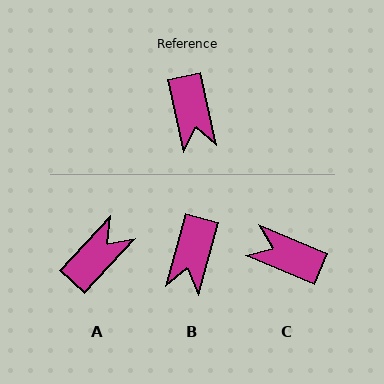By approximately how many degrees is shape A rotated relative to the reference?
Approximately 125 degrees counter-clockwise.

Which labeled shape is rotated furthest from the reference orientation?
C, about 125 degrees away.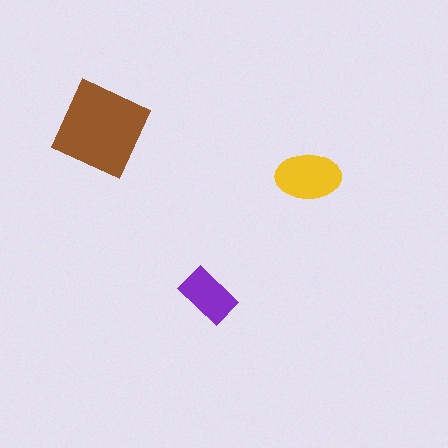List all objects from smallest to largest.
The purple rectangle, the yellow ellipse, the brown diamond.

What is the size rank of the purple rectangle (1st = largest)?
3rd.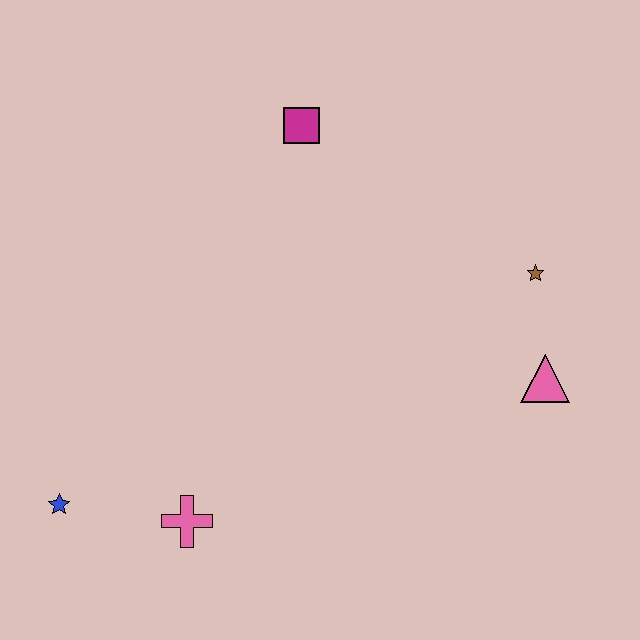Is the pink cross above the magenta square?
No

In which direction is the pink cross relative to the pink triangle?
The pink cross is to the left of the pink triangle.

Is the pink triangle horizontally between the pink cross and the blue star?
No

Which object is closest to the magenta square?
The brown star is closest to the magenta square.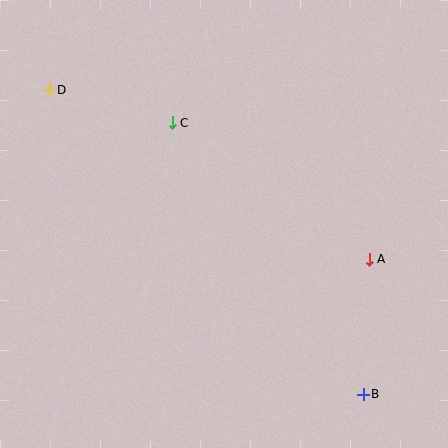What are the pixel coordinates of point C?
Point C is at (172, 123).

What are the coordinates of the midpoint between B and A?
The midpoint between B and A is at (366, 327).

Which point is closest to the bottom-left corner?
Point D is closest to the bottom-left corner.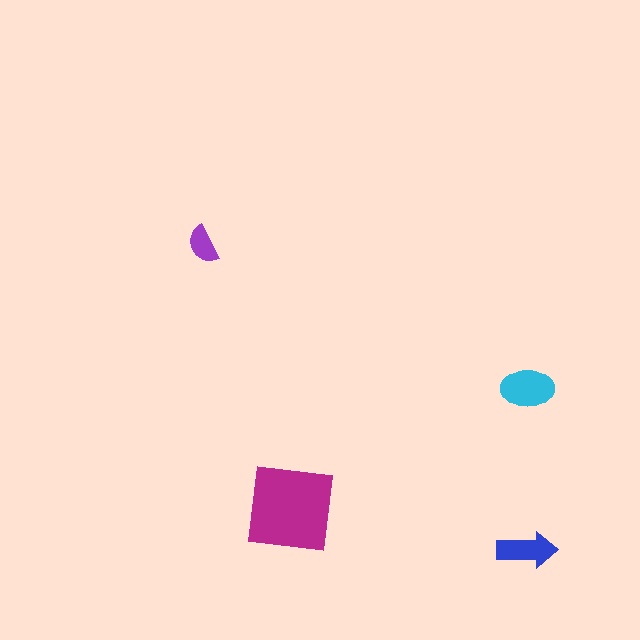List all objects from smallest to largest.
The purple semicircle, the blue arrow, the cyan ellipse, the magenta square.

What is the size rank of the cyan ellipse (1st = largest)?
2nd.